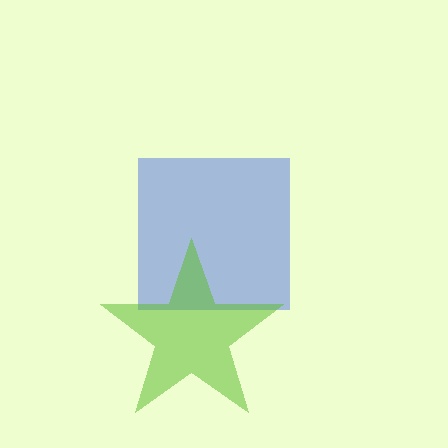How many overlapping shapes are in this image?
There are 2 overlapping shapes in the image.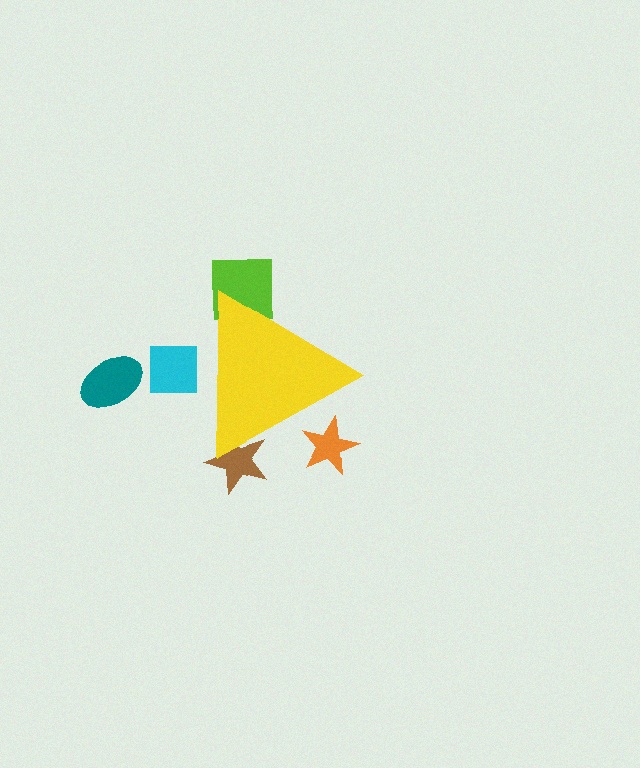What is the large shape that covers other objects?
A yellow triangle.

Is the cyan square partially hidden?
Yes, the cyan square is partially hidden behind the yellow triangle.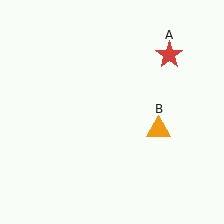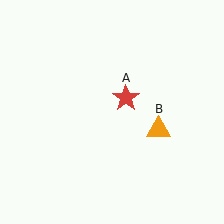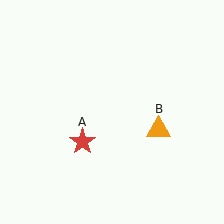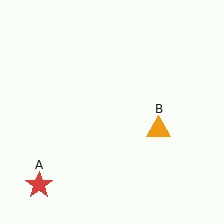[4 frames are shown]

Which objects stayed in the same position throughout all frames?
Orange triangle (object B) remained stationary.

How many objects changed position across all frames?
1 object changed position: red star (object A).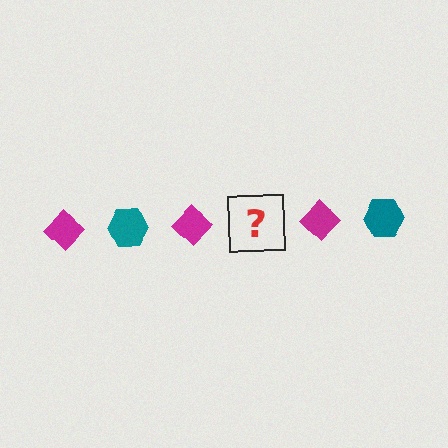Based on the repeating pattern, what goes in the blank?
The blank should be a teal hexagon.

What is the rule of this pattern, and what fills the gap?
The rule is that the pattern alternates between magenta diamond and teal hexagon. The gap should be filled with a teal hexagon.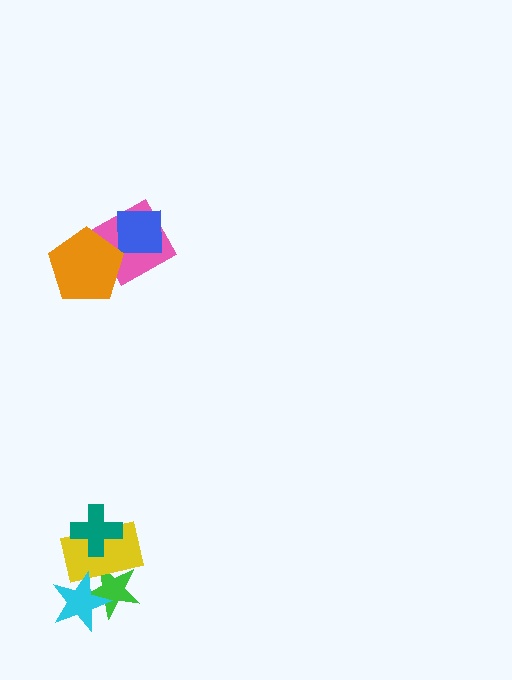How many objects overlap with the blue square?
1 object overlaps with the blue square.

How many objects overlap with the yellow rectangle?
3 objects overlap with the yellow rectangle.